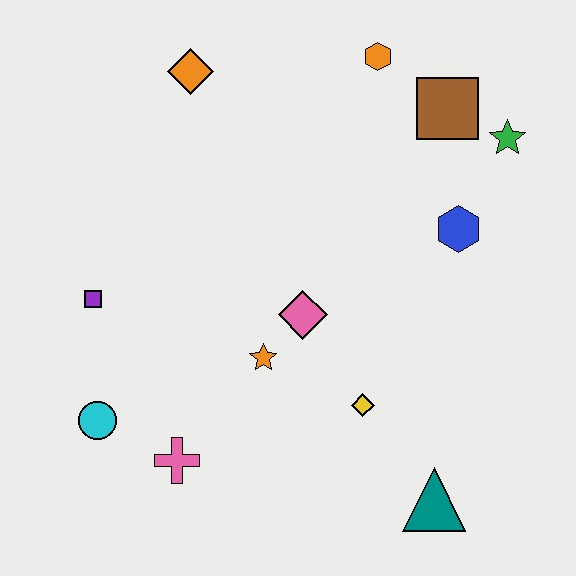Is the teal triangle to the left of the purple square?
No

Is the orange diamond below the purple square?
No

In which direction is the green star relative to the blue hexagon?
The green star is above the blue hexagon.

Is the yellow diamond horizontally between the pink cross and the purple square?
No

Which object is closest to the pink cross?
The cyan circle is closest to the pink cross.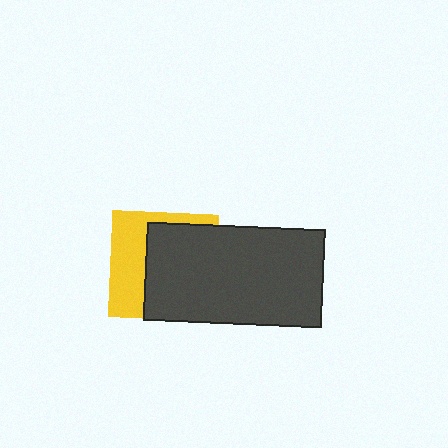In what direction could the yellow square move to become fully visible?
The yellow square could move left. That would shift it out from behind the dark gray rectangle entirely.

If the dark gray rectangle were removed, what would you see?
You would see the complete yellow square.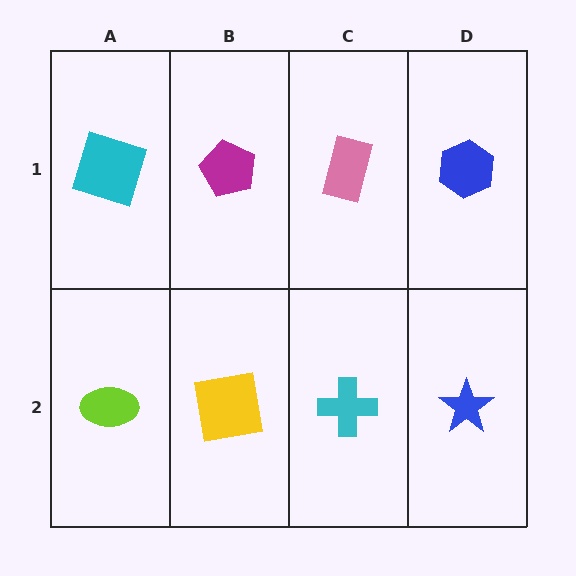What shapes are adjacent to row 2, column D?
A blue hexagon (row 1, column D), a cyan cross (row 2, column C).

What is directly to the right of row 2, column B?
A cyan cross.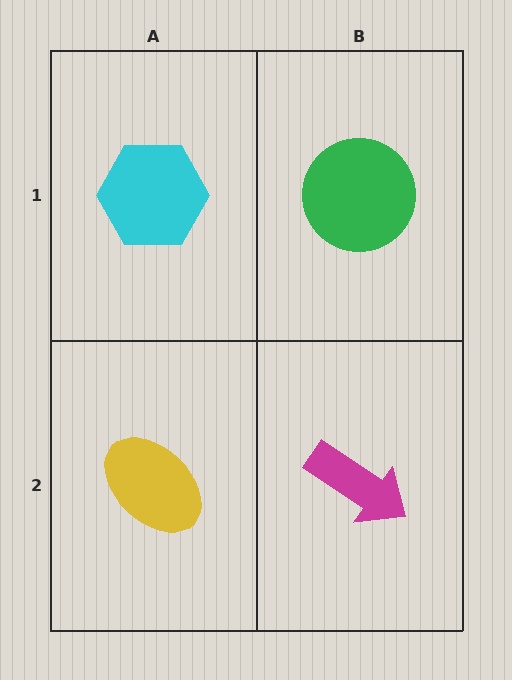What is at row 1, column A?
A cyan hexagon.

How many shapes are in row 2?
2 shapes.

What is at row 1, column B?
A green circle.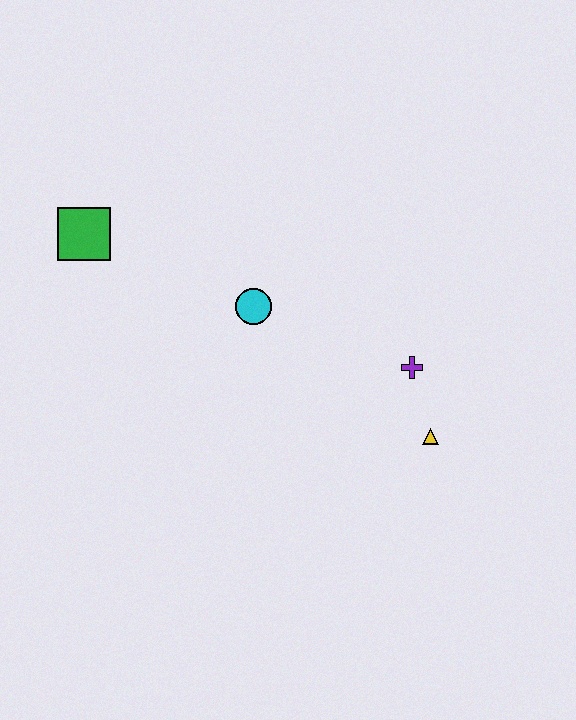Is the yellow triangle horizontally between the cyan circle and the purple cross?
No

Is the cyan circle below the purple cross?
No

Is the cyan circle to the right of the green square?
Yes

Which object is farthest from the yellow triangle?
The green square is farthest from the yellow triangle.